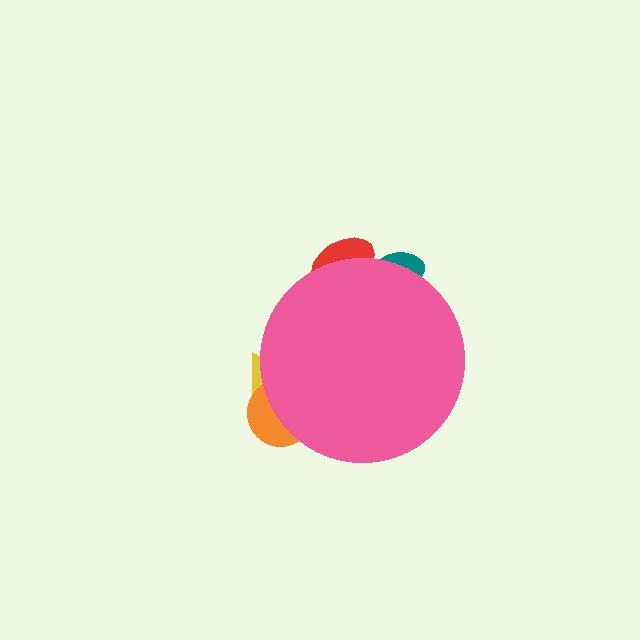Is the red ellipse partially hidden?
Yes, the red ellipse is partially hidden behind the pink circle.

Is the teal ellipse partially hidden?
Yes, the teal ellipse is partially hidden behind the pink circle.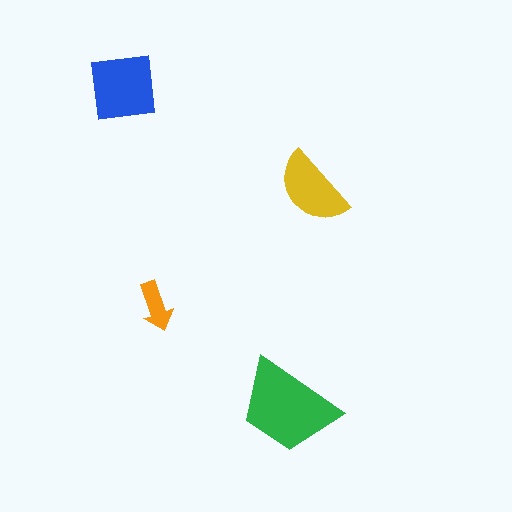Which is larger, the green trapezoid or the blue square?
The green trapezoid.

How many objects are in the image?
There are 4 objects in the image.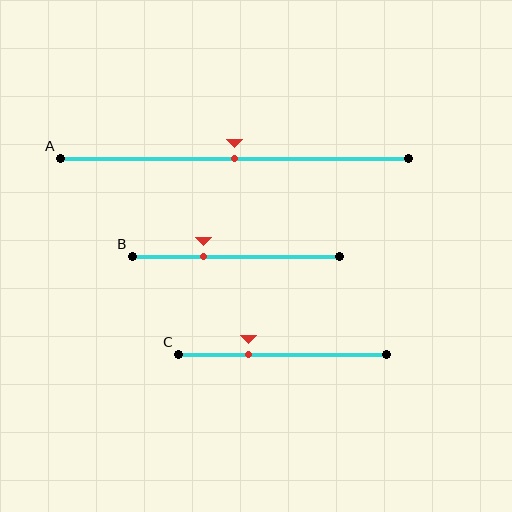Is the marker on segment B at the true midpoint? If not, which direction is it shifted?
No, the marker on segment B is shifted to the left by about 16% of the segment length.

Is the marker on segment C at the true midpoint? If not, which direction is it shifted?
No, the marker on segment C is shifted to the left by about 16% of the segment length.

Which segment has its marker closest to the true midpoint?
Segment A has its marker closest to the true midpoint.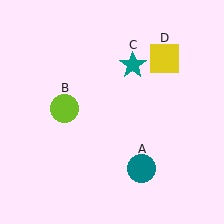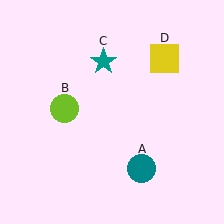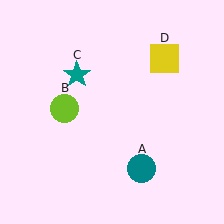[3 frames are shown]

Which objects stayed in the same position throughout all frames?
Teal circle (object A) and lime circle (object B) and yellow square (object D) remained stationary.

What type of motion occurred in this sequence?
The teal star (object C) rotated counterclockwise around the center of the scene.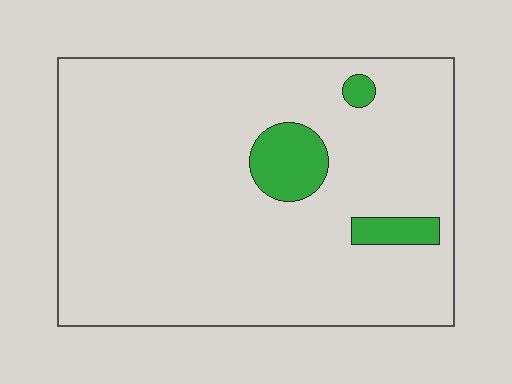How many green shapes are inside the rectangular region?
3.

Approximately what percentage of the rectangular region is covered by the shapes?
Approximately 10%.